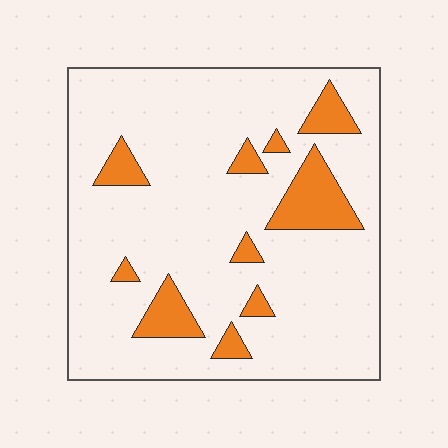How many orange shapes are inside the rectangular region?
10.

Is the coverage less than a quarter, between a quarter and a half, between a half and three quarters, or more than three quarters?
Less than a quarter.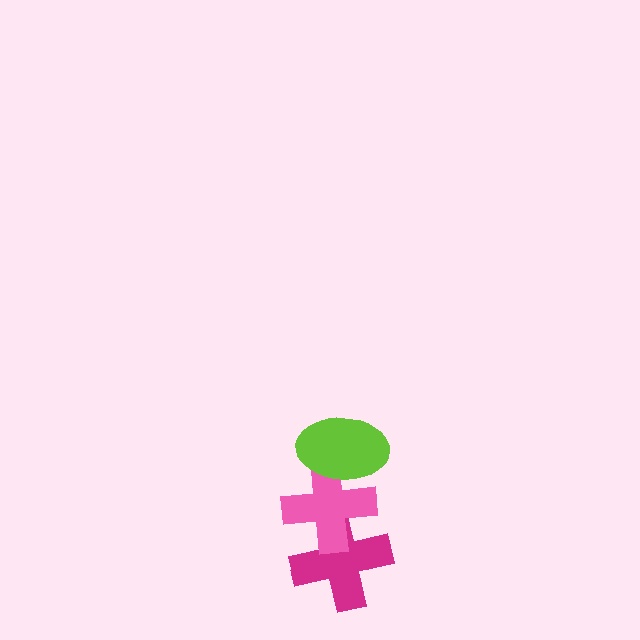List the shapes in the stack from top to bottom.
From top to bottom: the lime ellipse, the pink cross, the magenta cross.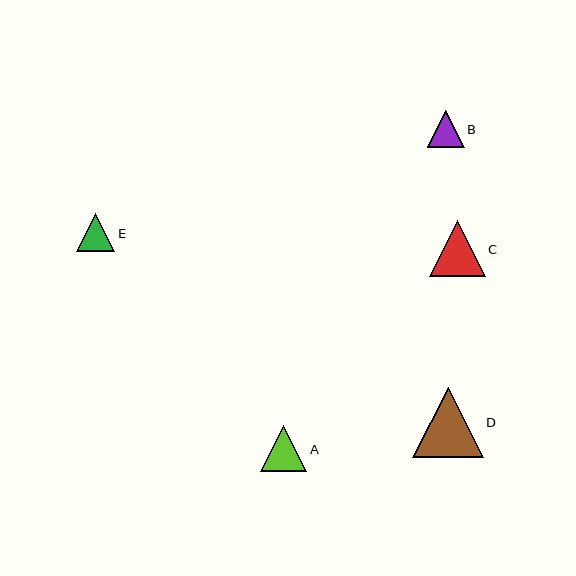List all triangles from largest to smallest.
From largest to smallest: D, C, A, E, B.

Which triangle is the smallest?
Triangle B is the smallest with a size of approximately 37 pixels.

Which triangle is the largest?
Triangle D is the largest with a size of approximately 70 pixels.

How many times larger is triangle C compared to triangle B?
Triangle C is approximately 1.5 times the size of triangle B.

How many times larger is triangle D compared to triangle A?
Triangle D is approximately 1.5 times the size of triangle A.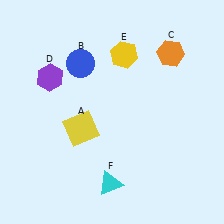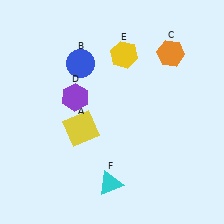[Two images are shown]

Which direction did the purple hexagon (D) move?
The purple hexagon (D) moved right.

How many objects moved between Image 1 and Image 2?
1 object moved between the two images.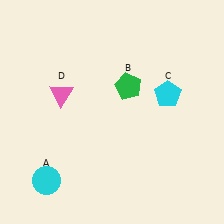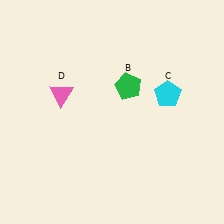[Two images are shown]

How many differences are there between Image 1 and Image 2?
There is 1 difference between the two images.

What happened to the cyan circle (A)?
The cyan circle (A) was removed in Image 2. It was in the bottom-left area of Image 1.